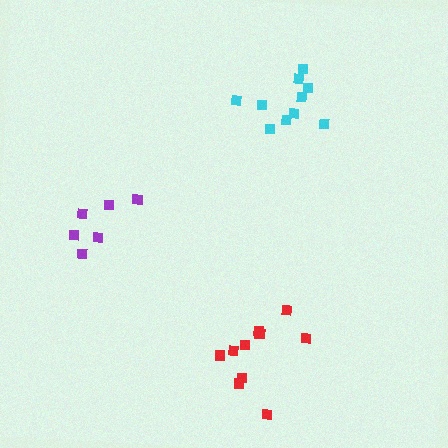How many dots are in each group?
Group 1: 10 dots, Group 2: 6 dots, Group 3: 10 dots (26 total).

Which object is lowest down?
The red cluster is bottommost.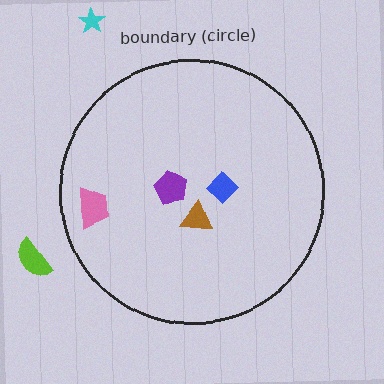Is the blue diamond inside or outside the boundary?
Inside.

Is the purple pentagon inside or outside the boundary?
Inside.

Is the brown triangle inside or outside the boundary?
Inside.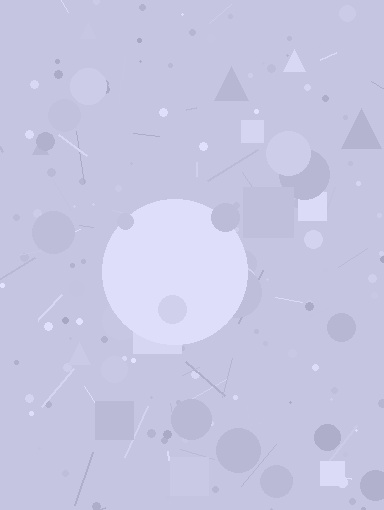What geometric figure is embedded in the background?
A circle is embedded in the background.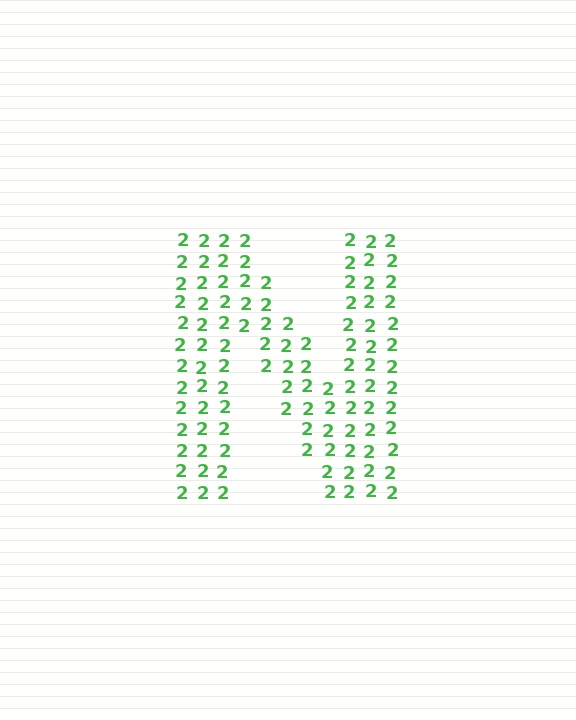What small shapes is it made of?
It is made of small digit 2's.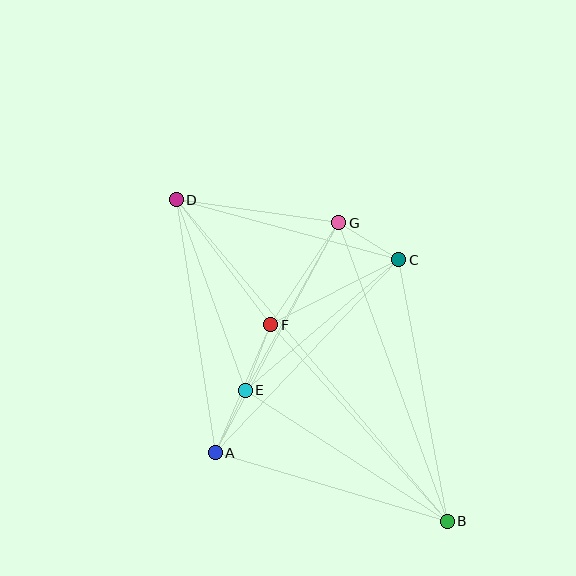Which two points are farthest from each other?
Points B and D are farthest from each other.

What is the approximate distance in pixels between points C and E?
The distance between C and E is approximately 202 pixels.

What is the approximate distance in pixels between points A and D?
The distance between A and D is approximately 256 pixels.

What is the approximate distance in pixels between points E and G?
The distance between E and G is approximately 192 pixels.